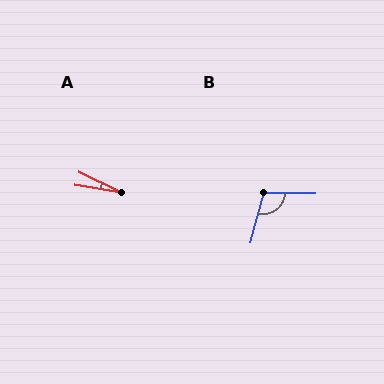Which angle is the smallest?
A, at approximately 16 degrees.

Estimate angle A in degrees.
Approximately 16 degrees.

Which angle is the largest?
B, at approximately 104 degrees.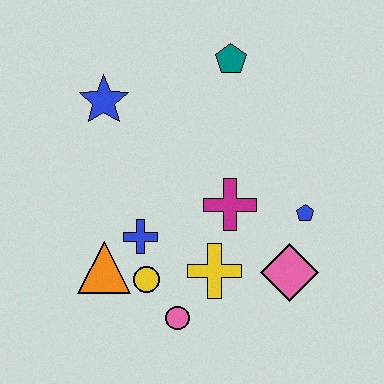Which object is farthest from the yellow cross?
The teal pentagon is farthest from the yellow cross.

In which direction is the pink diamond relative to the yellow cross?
The pink diamond is to the right of the yellow cross.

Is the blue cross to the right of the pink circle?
No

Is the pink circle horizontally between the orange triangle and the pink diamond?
Yes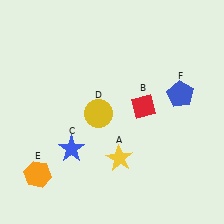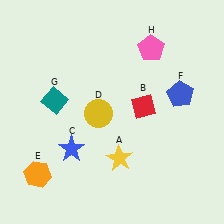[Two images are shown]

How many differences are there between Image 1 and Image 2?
There are 2 differences between the two images.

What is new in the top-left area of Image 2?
A teal diamond (G) was added in the top-left area of Image 2.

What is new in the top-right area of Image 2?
A pink pentagon (H) was added in the top-right area of Image 2.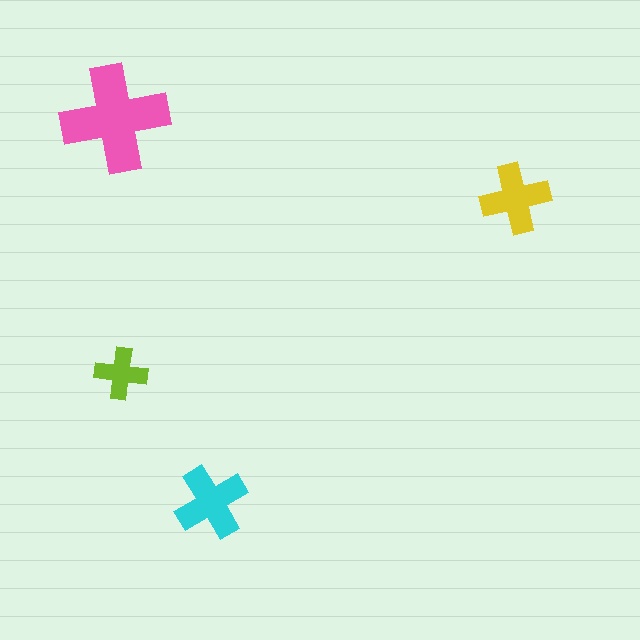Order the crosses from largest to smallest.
the pink one, the cyan one, the yellow one, the lime one.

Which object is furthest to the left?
The pink cross is leftmost.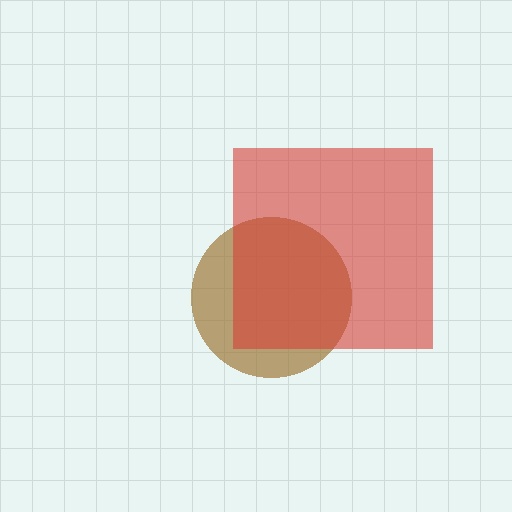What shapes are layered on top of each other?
The layered shapes are: a brown circle, a red square.